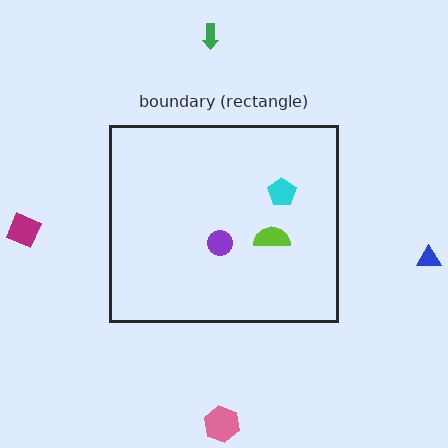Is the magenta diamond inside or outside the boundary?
Outside.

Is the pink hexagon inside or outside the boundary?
Outside.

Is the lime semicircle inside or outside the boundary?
Inside.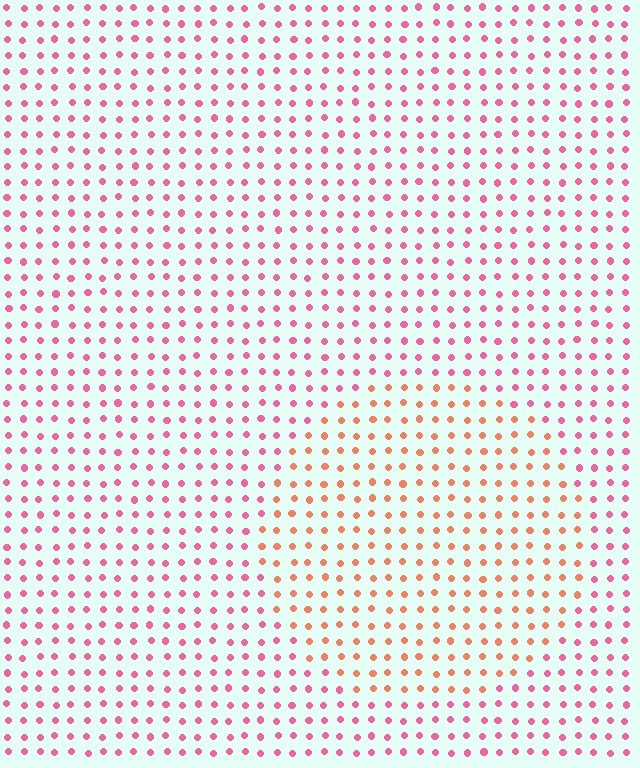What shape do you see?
I see a circle.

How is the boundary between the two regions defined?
The boundary is defined purely by a slight shift in hue (about 39 degrees). Spacing, size, and orientation are identical on both sides.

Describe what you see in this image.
The image is filled with small pink elements in a uniform arrangement. A circle-shaped region is visible where the elements are tinted to a slightly different hue, forming a subtle color boundary.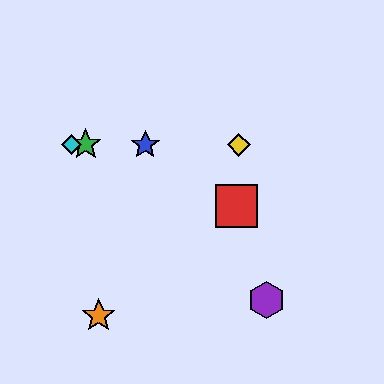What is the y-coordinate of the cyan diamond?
The cyan diamond is at y≈145.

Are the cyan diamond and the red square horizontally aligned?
No, the cyan diamond is at y≈145 and the red square is at y≈206.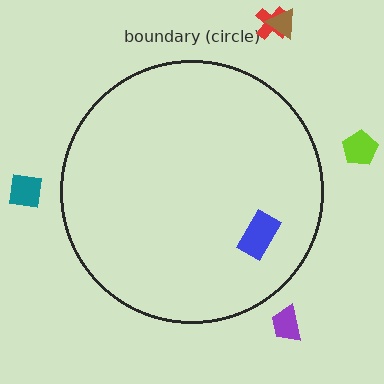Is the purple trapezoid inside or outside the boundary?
Outside.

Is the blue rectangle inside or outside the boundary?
Inside.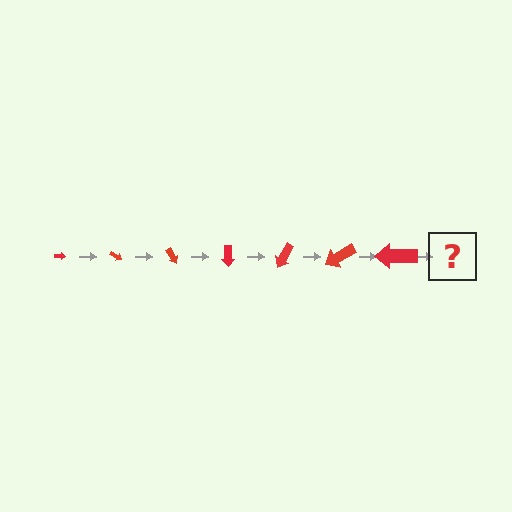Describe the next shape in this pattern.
It should be an arrow, larger than the previous one and rotated 210 degrees from the start.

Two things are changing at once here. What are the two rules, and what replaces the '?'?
The two rules are that the arrow grows larger each step and it rotates 30 degrees each step. The '?' should be an arrow, larger than the previous one and rotated 210 degrees from the start.